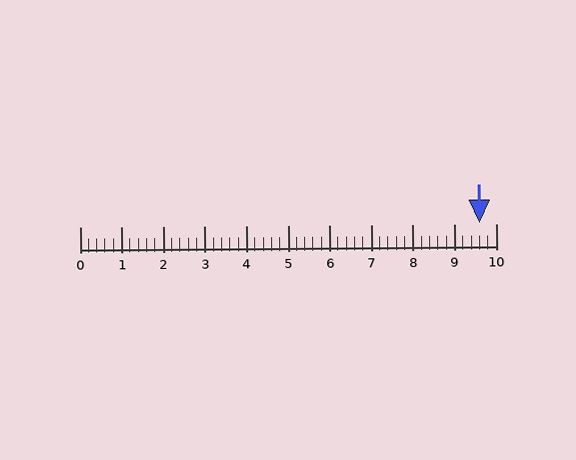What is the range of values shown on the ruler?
The ruler shows values from 0 to 10.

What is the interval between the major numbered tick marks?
The major tick marks are spaced 1 units apart.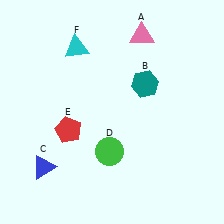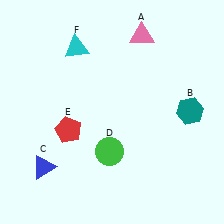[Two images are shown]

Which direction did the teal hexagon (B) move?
The teal hexagon (B) moved right.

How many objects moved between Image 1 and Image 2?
1 object moved between the two images.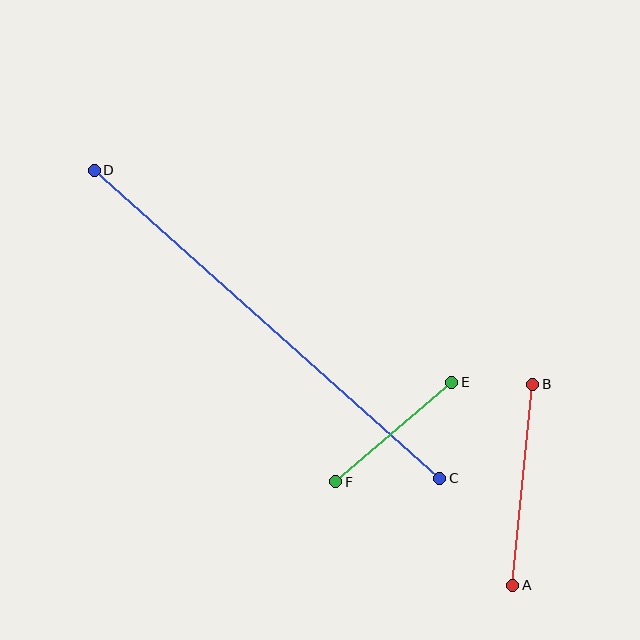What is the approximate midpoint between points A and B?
The midpoint is at approximately (523, 485) pixels.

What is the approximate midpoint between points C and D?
The midpoint is at approximately (267, 324) pixels.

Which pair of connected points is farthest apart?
Points C and D are farthest apart.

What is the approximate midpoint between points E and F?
The midpoint is at approximately (394, 432) pixels.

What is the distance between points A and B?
The distance is approximately 202 pixels.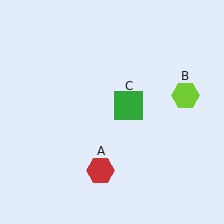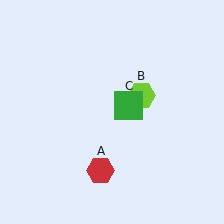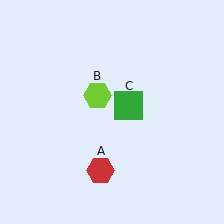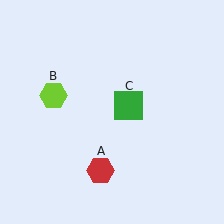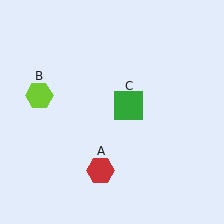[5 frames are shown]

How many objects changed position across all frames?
1 object changed position: lime hexagon (object B).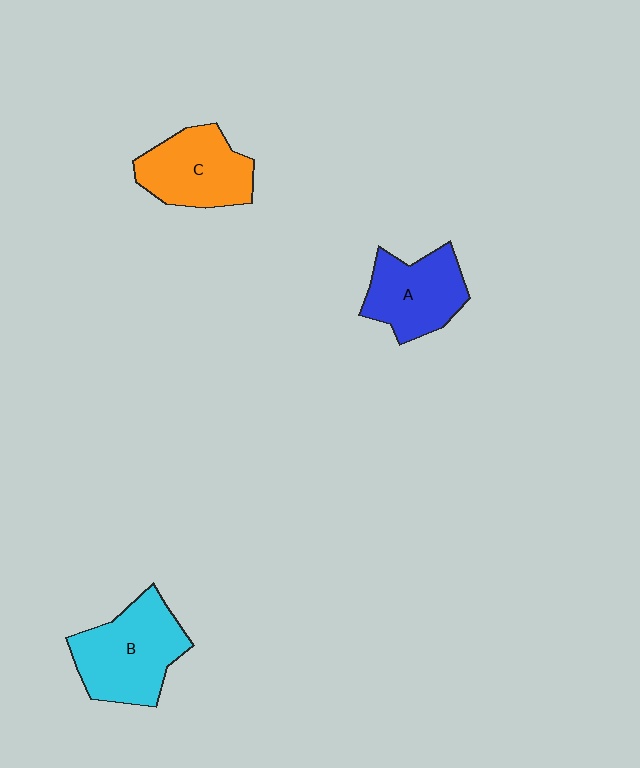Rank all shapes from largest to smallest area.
From largest to smallest: B (cyan), C (orange), A (blue).